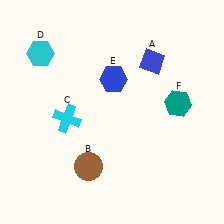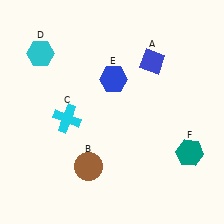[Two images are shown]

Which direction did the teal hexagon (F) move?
The teal hexagon (F) moved down.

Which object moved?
The teal hexagon (F) moved down.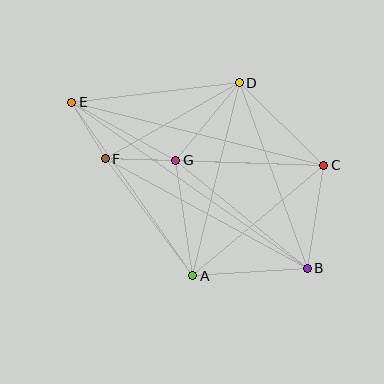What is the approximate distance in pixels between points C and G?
The distance between C and G is approximately 148 pixels.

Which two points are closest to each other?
Points E and F are closest to each other.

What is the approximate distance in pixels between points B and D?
The distance between B and D is approximately 198 pixels.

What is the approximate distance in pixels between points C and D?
The distance between C and D is approximately 118 pixels.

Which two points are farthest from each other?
Points B and E are farthest from each other.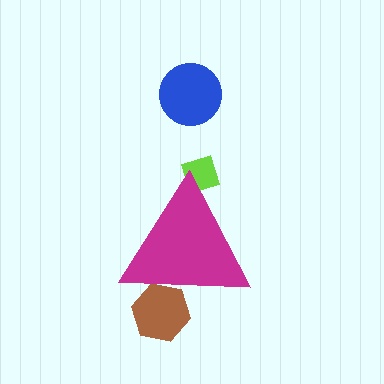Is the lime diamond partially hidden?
Yes, the lime diamond is partially hidden behind the magenta triangle.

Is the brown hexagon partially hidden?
Yes, the brown hexagon is partially hidden behind the magenta triangle.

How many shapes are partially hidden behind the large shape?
2 shapes are partially hidden.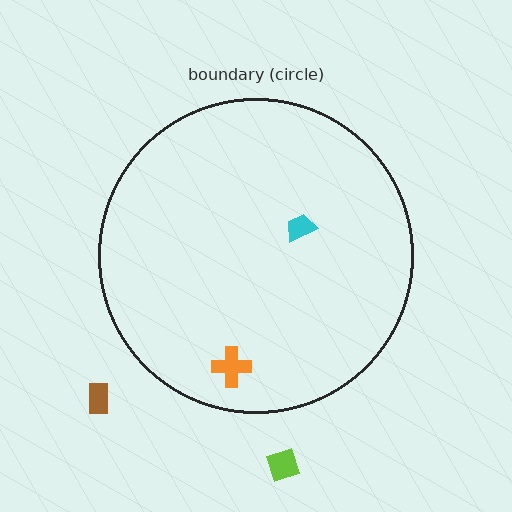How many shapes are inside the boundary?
2 inside, 2 outside.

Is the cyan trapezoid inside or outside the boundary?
Inside.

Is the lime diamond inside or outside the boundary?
Outside.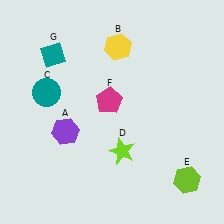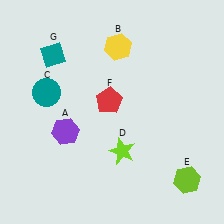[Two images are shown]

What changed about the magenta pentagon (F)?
In Image 1, F is magenta. In Image 2, it changed to red.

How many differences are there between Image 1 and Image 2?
There is 1 difference between the two images.